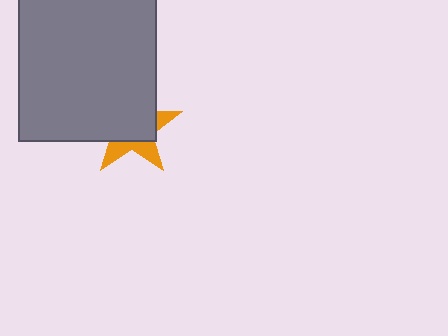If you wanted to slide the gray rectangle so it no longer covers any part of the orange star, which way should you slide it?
Slide it toward the upper-left — that is the most direct way to separate the two shapes.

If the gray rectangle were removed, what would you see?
You would see the complete orange star.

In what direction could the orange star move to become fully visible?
The orange star could move toward the lower-right. That would shift it out from behind the gray rectangle entirely.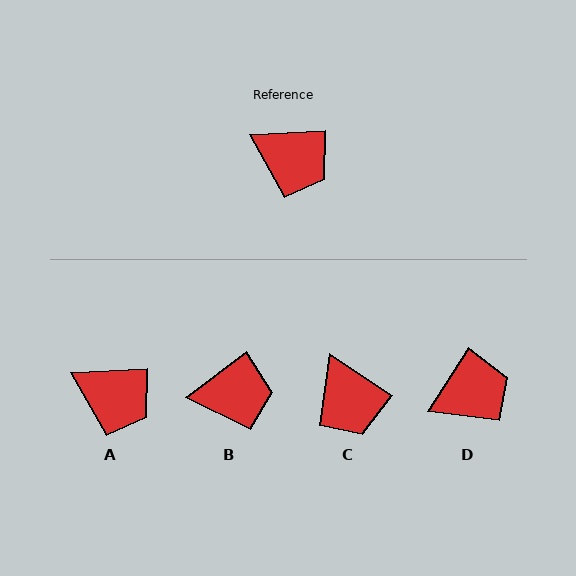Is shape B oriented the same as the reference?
No, it is off by about 34 degrees.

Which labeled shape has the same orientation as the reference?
A.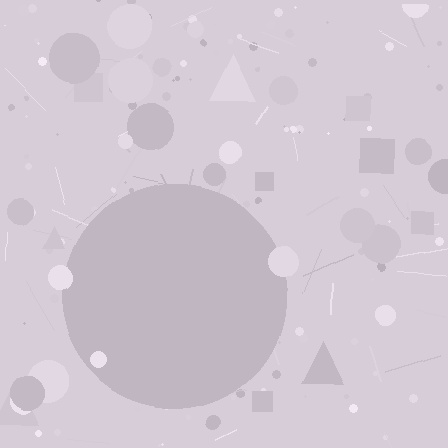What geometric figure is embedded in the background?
A circle is embedded in the background.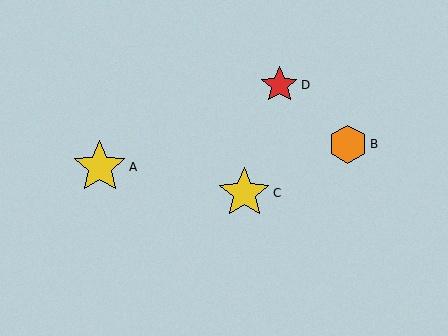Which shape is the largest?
The yellow star (labeled A) is the largest.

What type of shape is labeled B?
Shape B is an orange hexagon.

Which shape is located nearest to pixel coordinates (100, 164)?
The yellow star (labeled A) at (100, 167) is nearest to that location.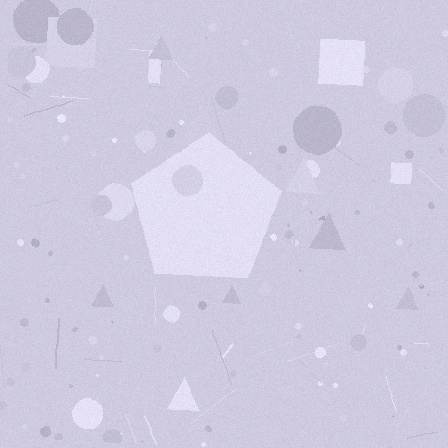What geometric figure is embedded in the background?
A pentagon is embedded in the background.